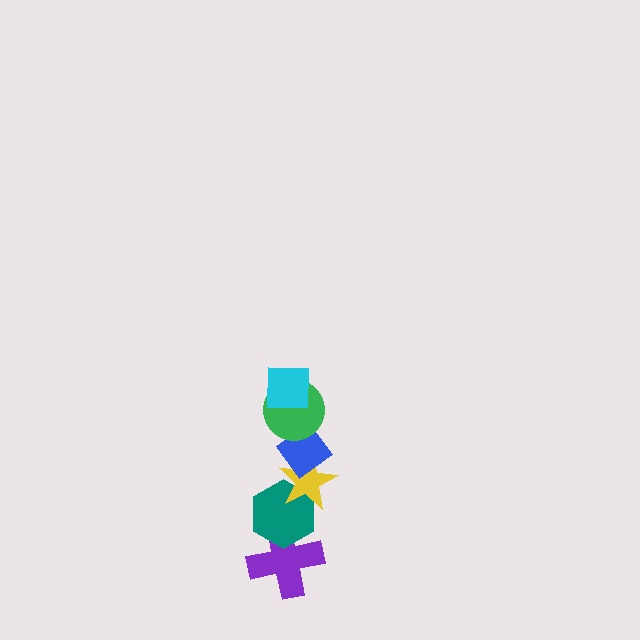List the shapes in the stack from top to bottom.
From top to bottom: the cyan square, the green circle, the blue diamond, the yellow star, the teal hexagon, the purple cross.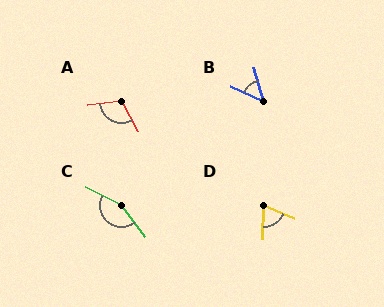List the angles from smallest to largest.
B (48°), D (68°), A (113°), C (154°).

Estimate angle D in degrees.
Approximately 68 degrees.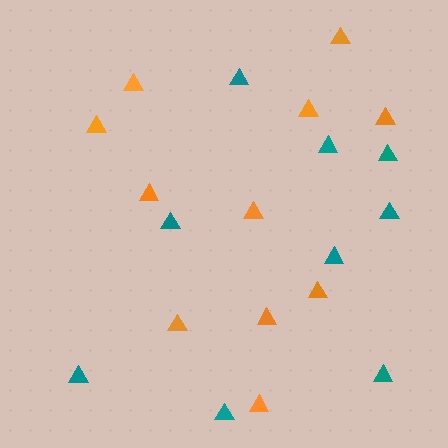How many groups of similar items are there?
There are 2 groups: one group of teal triangles (9) and one group of orange triangles (11).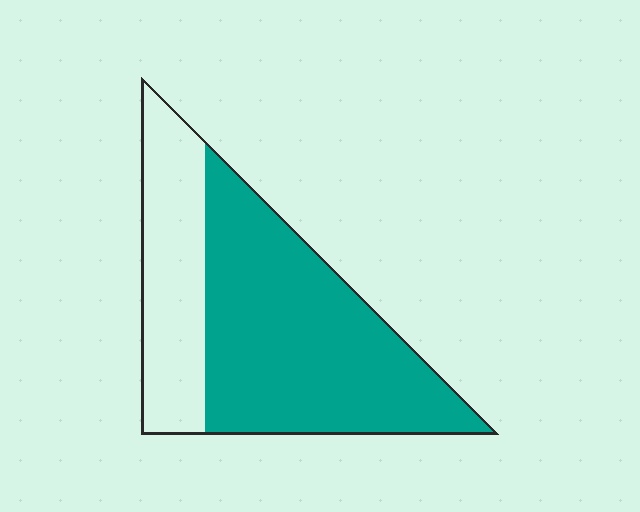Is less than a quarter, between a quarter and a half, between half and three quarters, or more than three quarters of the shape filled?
Between half and three quarters.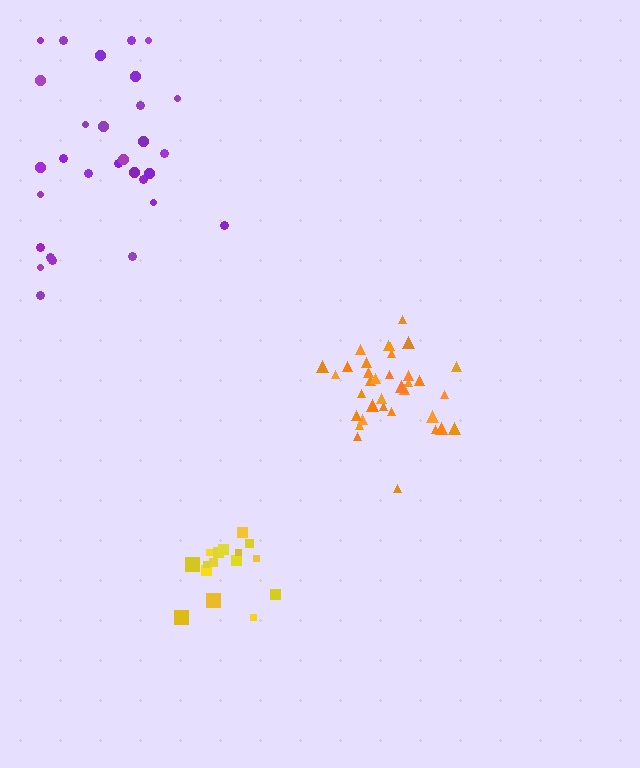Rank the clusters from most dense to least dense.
orange, yellow, purple.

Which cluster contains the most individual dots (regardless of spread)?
Orange (35).